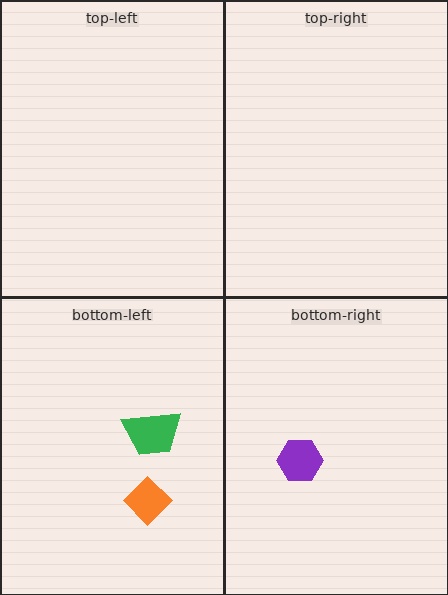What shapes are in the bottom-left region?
The green trapezoid, the orange diamond.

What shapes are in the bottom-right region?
The purple hexagon.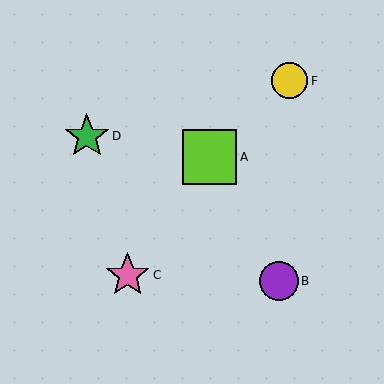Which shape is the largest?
The lime square (labeled A) is the largest.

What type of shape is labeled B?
Shape B is a purple circle.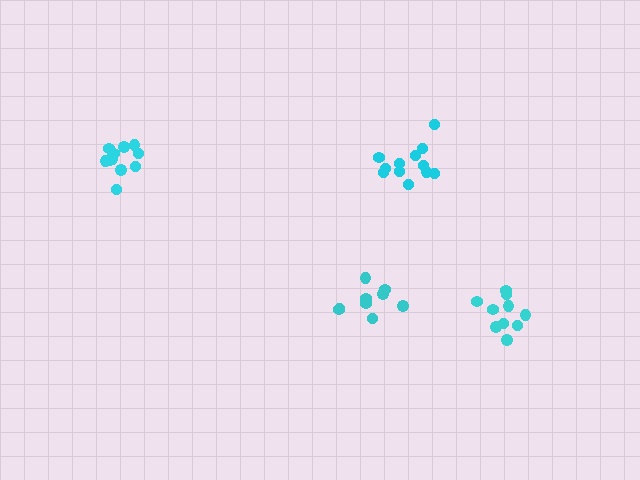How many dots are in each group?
Group 1: 9 dots, Group 2: 11 dots, Group 3: 10 dots, Group 4: 12 dots (42 total).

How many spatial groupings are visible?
There are 4 spatial groupings.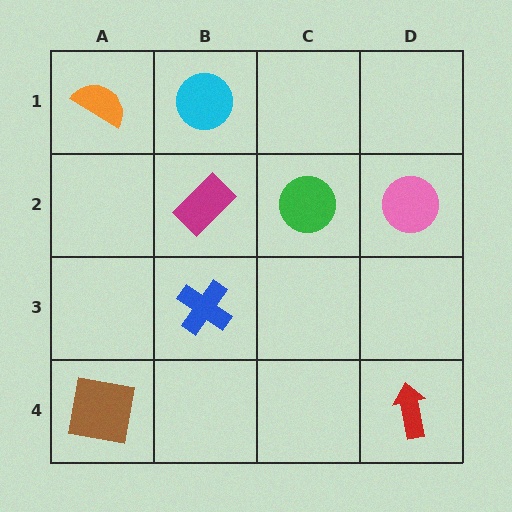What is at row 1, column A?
An orange semicircle.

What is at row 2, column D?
A pink circle.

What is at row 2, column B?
A magenta rectangle.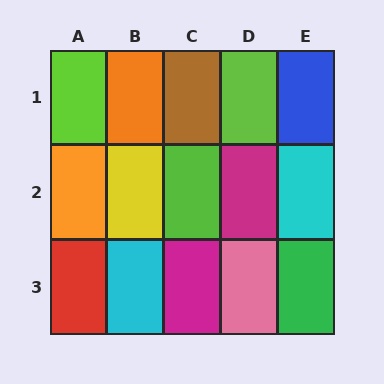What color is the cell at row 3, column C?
Magenta.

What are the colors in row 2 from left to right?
Orange, yellow, lime, magenta, cyan.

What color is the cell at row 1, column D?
Lime.